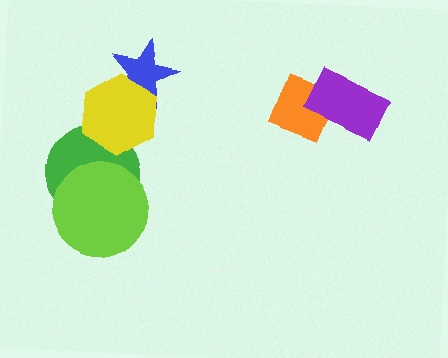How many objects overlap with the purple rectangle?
1 object overlaps with the purple rectangle.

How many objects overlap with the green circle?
2 objects overlap with the green circle.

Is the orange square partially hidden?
Yes, it is partially covered by another shape.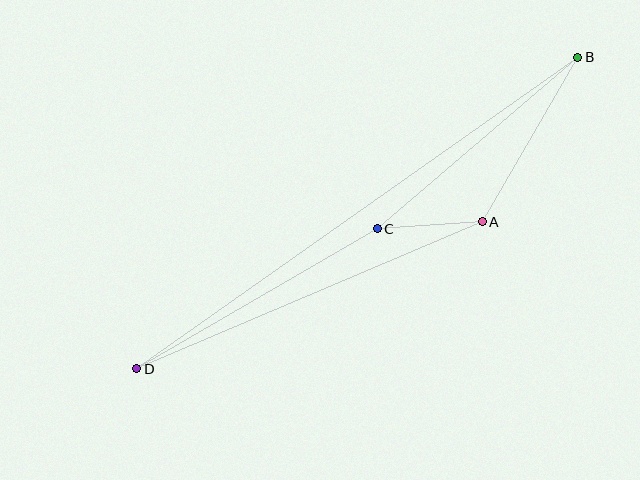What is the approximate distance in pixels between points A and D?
The distance between A and D is approximately 376 pixels.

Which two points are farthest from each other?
Points B and D are farthest from each other.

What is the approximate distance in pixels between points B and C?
The distance between B and C is approximately 264 pixels.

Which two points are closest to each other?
Points A and C are closest to each other.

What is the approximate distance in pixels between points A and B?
The distance between A and B is approximately 190 pixels.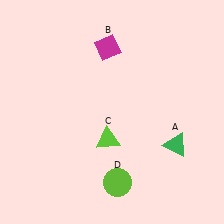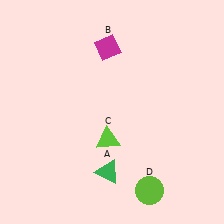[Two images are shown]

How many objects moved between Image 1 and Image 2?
2 objects moved between the two images.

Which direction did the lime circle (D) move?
The lime circle (D) moved right.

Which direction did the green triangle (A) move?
The green triangle (A) moved left.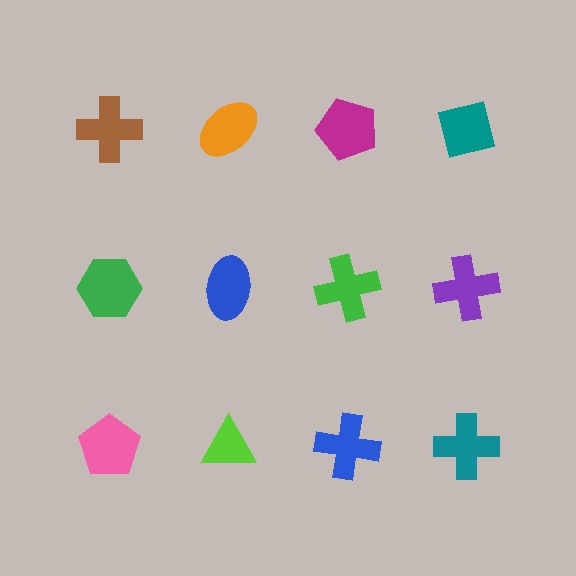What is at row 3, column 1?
A pink pentagon.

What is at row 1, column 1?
A brown cross.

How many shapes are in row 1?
4 shapes.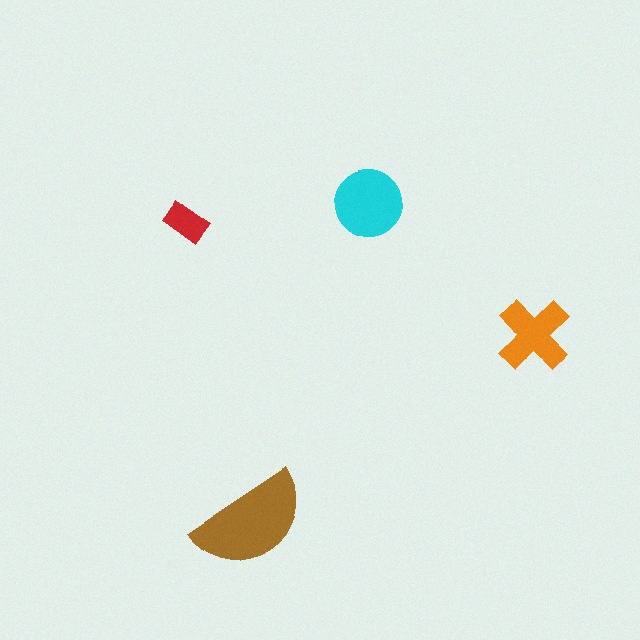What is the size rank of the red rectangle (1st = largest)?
4th.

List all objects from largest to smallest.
The brown semicircle, the cyan circle, the orange cross, the red rectangle.